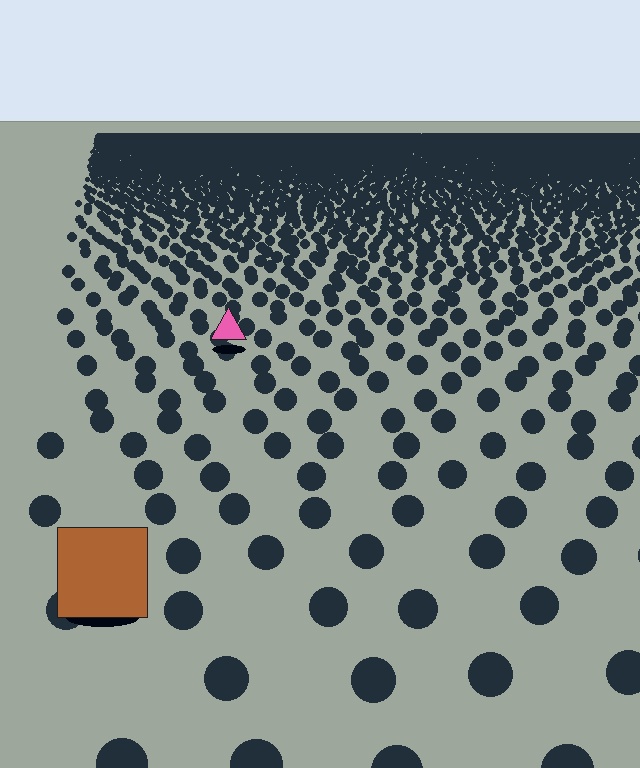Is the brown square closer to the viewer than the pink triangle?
Yes. The brown square is closer — you can tell from the texture gradient: the ground texture is coarser near it.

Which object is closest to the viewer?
The brown square is closest. The texture marks near it are larger and more spread out.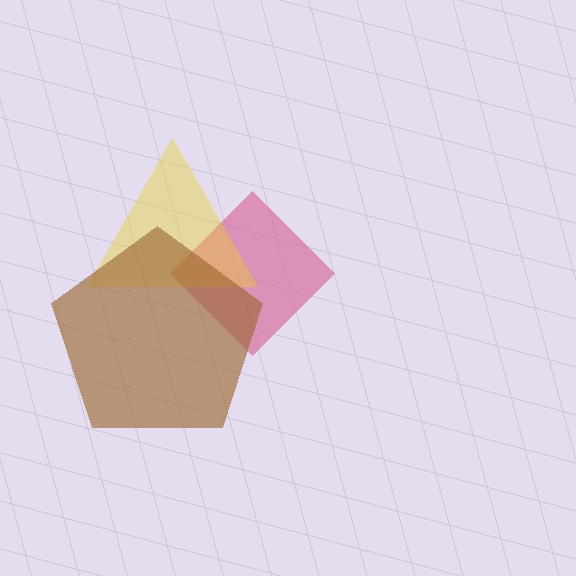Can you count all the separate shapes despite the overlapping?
Yes, there are 3 separate shapes.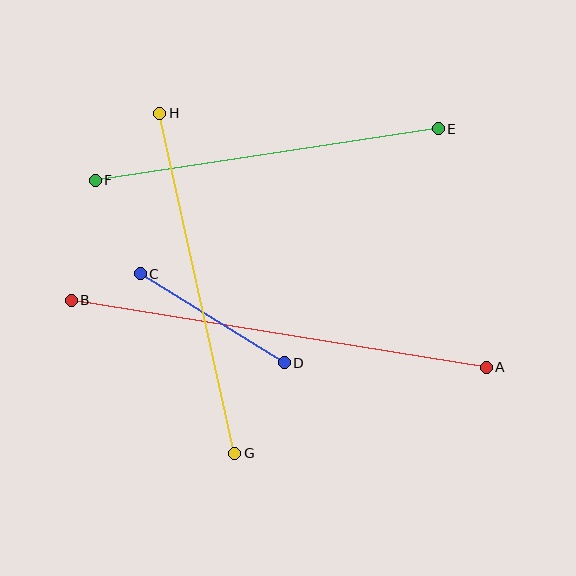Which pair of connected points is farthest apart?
Points A and B are farthest apart.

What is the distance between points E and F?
The distance is approximately 347 pixels.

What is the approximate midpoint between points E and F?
The midpoint is at approximately (267, 155) pixels.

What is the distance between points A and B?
The distance is approximately 420 pixels.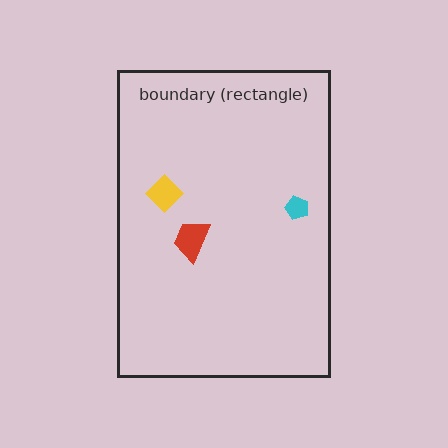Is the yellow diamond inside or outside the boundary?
Inside.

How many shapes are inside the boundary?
3 inside, 0 outside.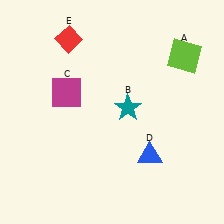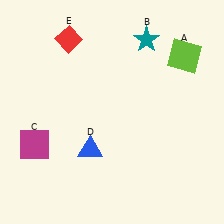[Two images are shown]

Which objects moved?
The objects that moved are: the teal star (B), the magenta square (C), the blue triangle (D).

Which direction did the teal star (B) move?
The teal star (B) moved up.